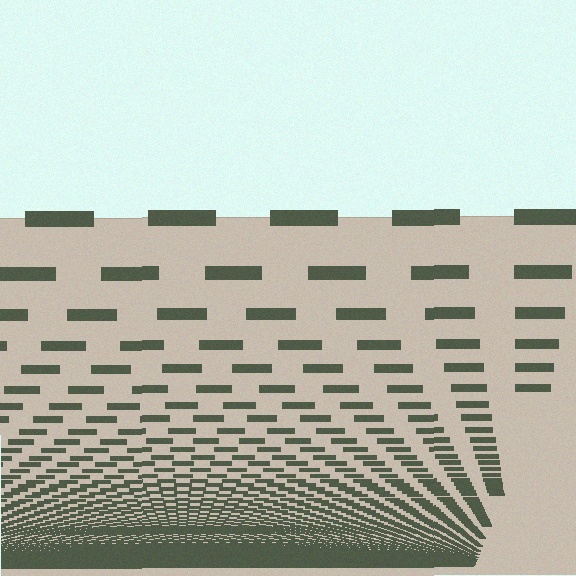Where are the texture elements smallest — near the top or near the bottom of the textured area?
Near the bottom.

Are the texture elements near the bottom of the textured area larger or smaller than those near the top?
Smaller. The gradient is inverted — elements near the bottom are smaller and denser.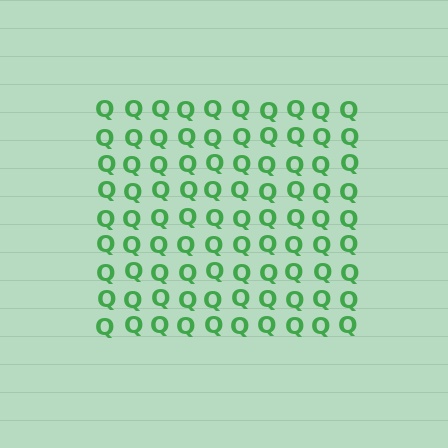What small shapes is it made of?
It is made of small letter Q's.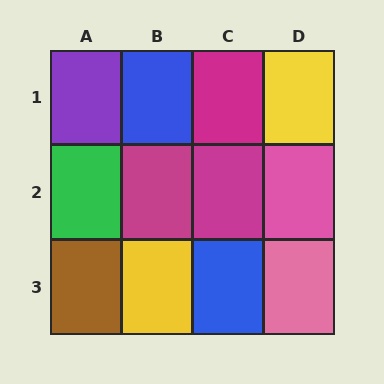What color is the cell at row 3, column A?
Brown.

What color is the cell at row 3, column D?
Pink.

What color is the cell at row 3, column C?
Blue.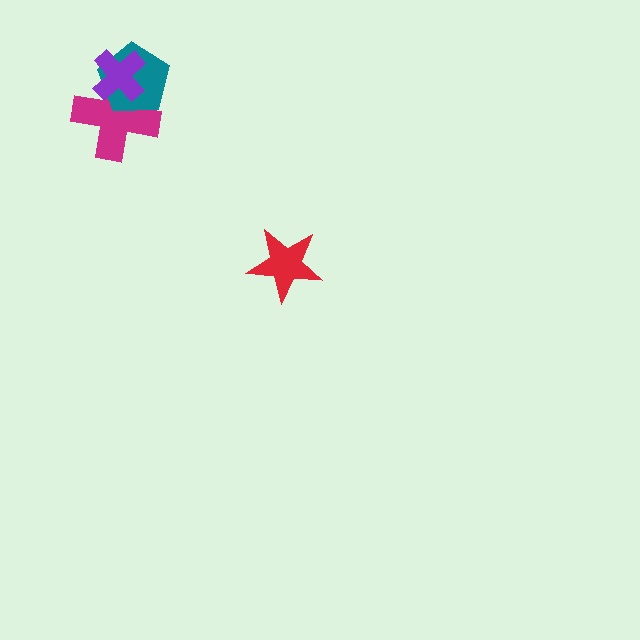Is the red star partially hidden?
No, no other shape covers it.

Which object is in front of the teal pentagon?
The purple cross is in front of the teal pentagon.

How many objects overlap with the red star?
0 objects overlap with the red star.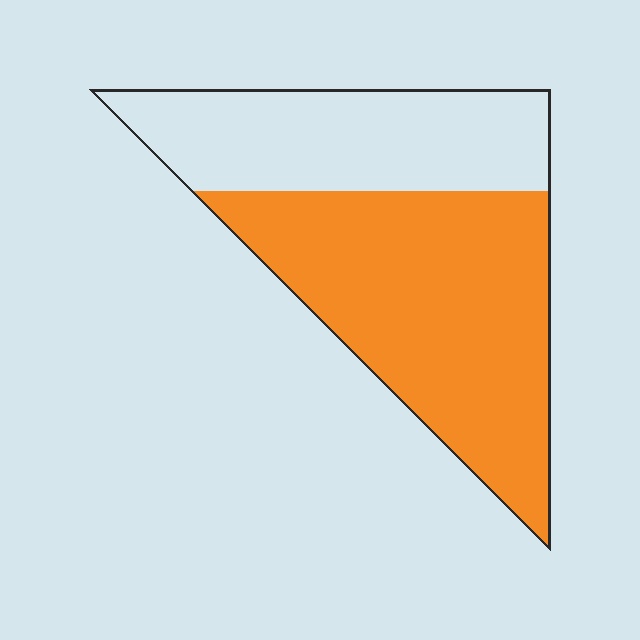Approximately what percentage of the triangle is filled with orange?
Approximately 60%.